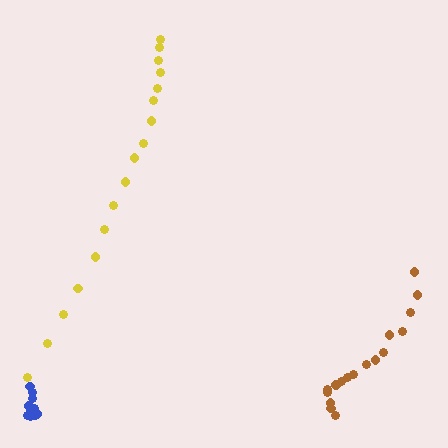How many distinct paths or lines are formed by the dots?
There are 3 distinct paths.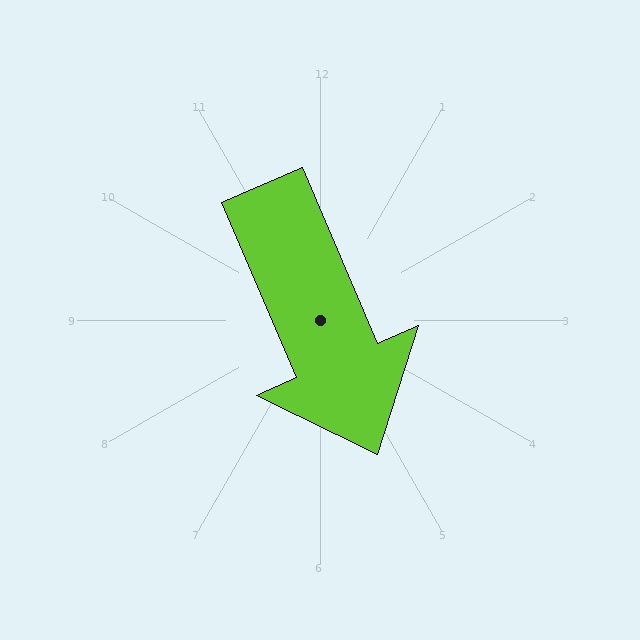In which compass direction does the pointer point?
Southeast.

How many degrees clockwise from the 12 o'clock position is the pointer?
Approximately 157 degrees.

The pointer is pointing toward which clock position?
Roughly 5 o'clock.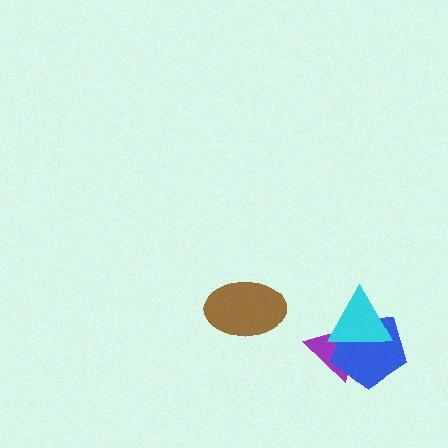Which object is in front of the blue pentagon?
The cyan triangle is in front of the blue pentagon.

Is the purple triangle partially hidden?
Yes, it is partially covered by another shape.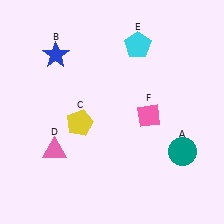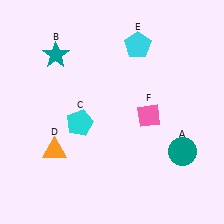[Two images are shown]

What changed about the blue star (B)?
In Image 1, B is blue. In Image 2, it changed to teal.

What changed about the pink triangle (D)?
In Image 1, D is pink. In Image 2, it changed to orange.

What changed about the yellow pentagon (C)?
In Image 1, C is yellow. In Image 2, it changed to cyan.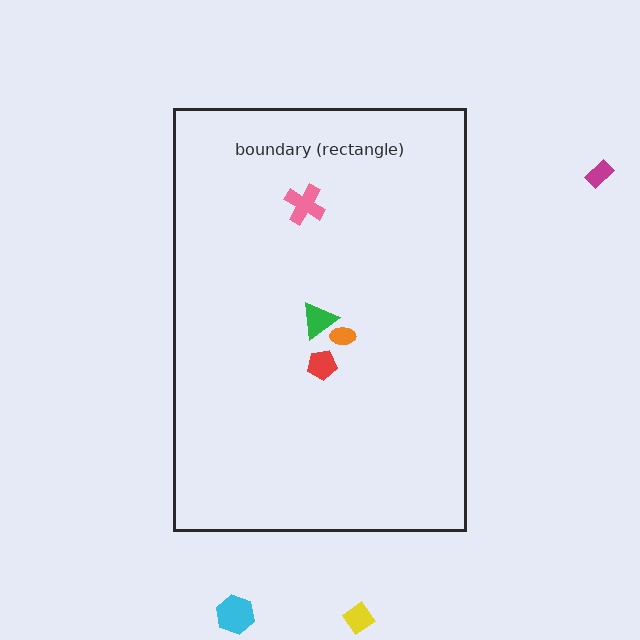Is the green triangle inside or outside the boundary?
Inside.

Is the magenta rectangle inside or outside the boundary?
Outside.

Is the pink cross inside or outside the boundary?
Inside.